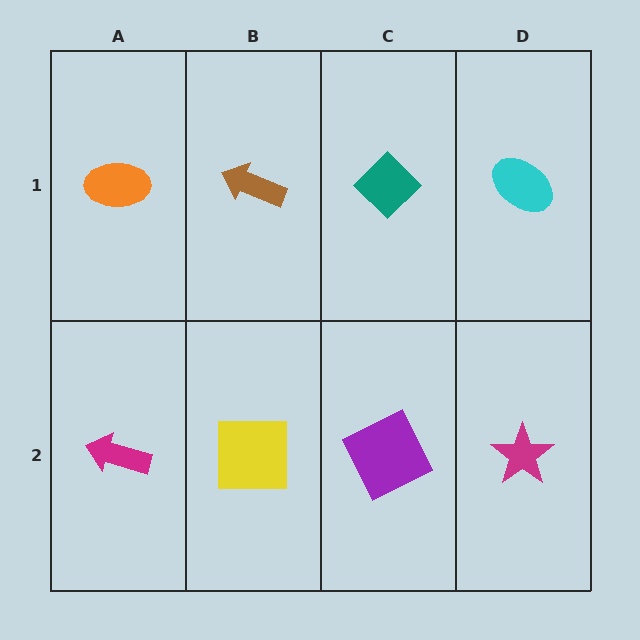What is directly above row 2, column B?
A brown arrow.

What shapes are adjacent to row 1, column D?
A magenta star (row 2, column D), a teal diamond (row 1, column C).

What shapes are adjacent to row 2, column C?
A teal diamond (row 1, column C), a yellow square (row 2, column B), a magenta star (row 2, column D).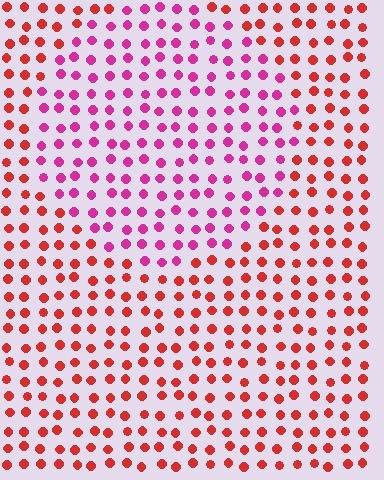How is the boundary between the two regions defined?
The boundary is defined purely by a slight shift in hue (about 40 degrees). Spacing, size, and orientation are identical on both sides.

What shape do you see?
I see a circle.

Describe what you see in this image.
The image is filled with small red elements in a uniform arrangement. A circle-shaped region is visible where the elements are tinted to a slightly different hue, forming a subtle color boundary.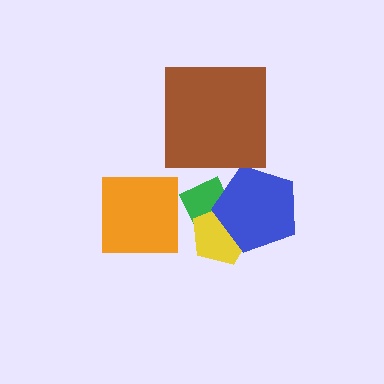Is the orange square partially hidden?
No, no other shape covers it.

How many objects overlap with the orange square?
0 objects overlap with the orange square.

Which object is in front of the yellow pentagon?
The blue pentagon is in front of the yellow pentagon.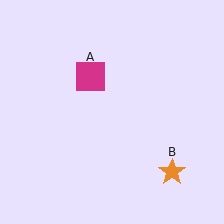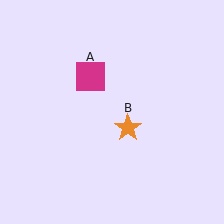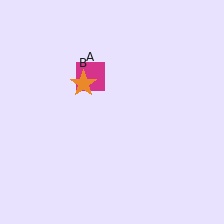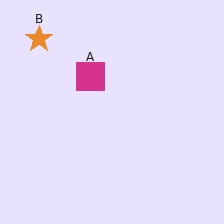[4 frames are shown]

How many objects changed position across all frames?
1 object changed position: orange star (object B).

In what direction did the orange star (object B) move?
The orange star (object B) moved up and to the left.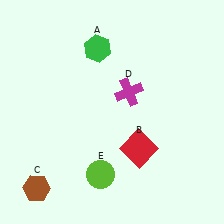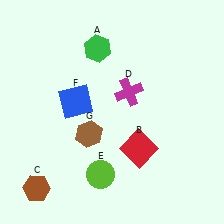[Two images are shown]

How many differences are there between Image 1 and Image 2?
There are 2 differences between the two images.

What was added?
A blue square (F), a brown hexagon (G) were added in Image 2.